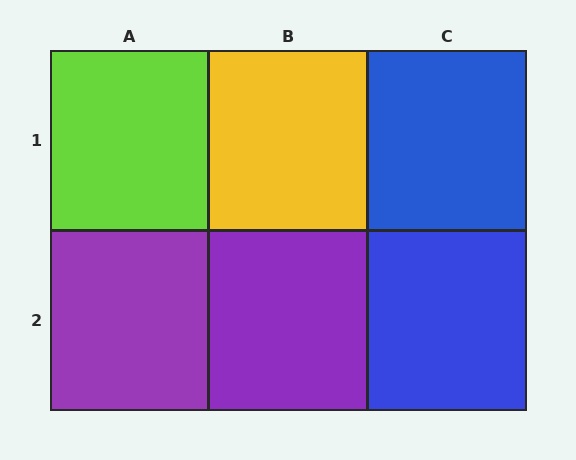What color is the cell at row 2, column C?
Blue.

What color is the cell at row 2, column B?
Purple.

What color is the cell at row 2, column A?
Purple.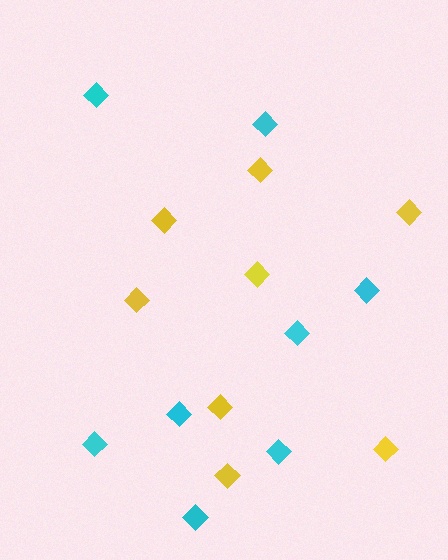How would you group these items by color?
There are 2 groups: one group of yellow diamonds (8) and one group of cyan diamonds (8).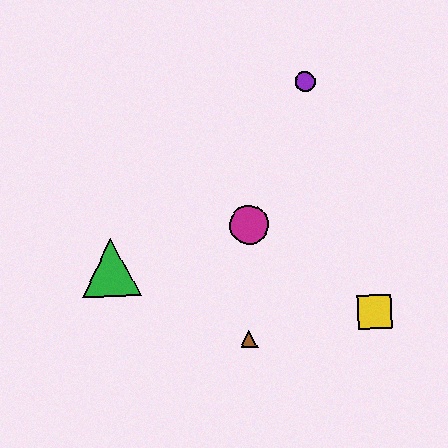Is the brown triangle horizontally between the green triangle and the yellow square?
Yes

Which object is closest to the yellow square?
The brown triangle is closest to the yellow square.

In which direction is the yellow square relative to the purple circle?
The yellow square is below the purple circle.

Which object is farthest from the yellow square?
The green triangle is farthest from the yellow square.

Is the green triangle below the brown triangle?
No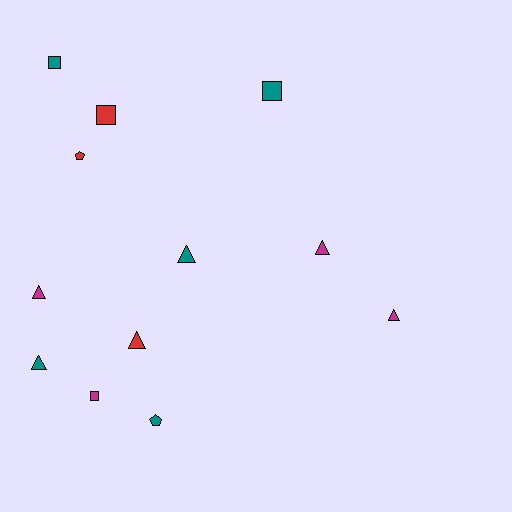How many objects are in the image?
There are 12 objects.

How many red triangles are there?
There is 1 red triangle.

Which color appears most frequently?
Teal, with 5 objects.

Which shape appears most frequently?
Triangle, with 6 objects.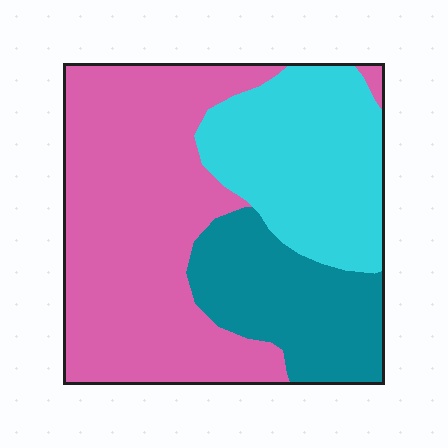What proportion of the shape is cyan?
Cyan covers roughly 30% of the shape.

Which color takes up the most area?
Pink, at roughly 50%.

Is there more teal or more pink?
Pink.